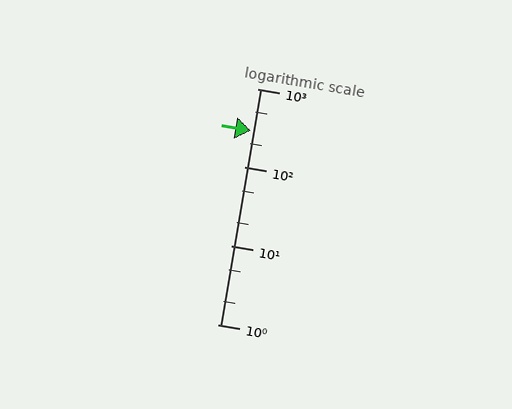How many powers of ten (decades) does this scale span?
The scale spans 3 decades, from 1 to 1000.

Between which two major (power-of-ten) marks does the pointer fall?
The pointer is between 100 and 1000.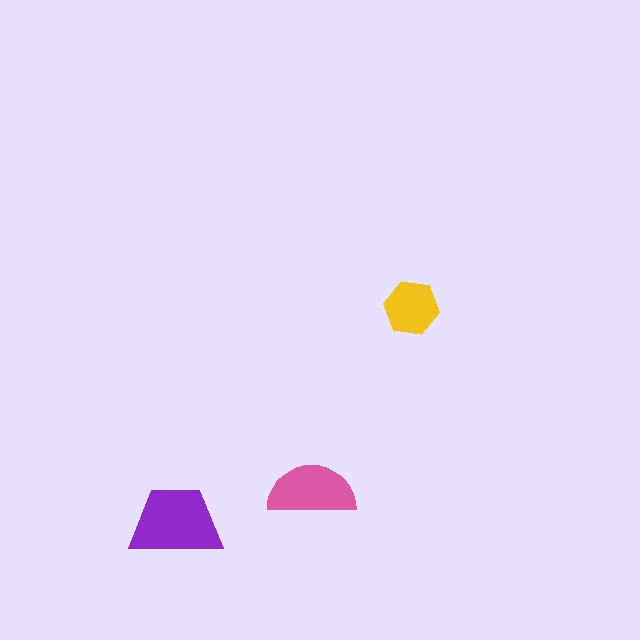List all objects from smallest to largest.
The yellow hexagon, the pink semicircle, the purple trapezoid.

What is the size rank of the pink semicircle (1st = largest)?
2nd.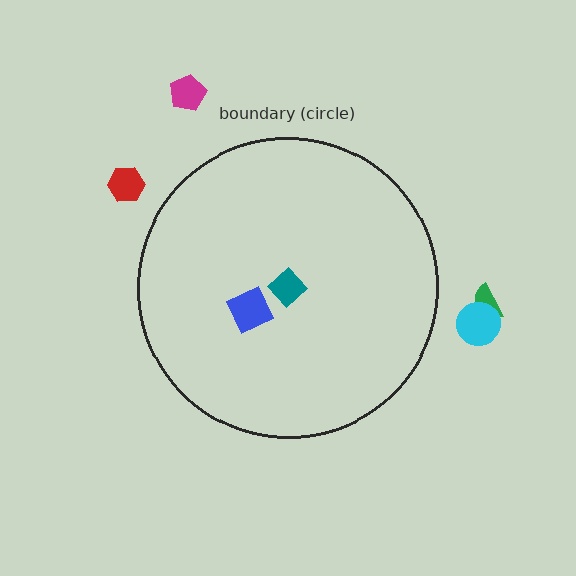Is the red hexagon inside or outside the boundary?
Outside.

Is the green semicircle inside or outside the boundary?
Outside.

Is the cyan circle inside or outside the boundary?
Outside.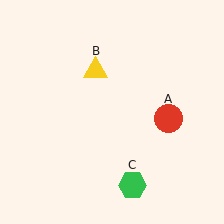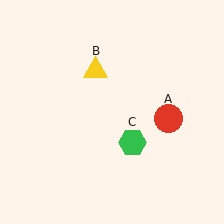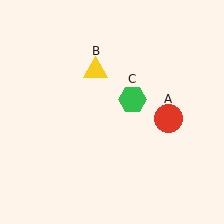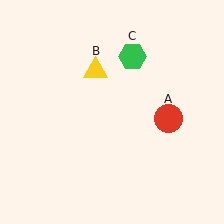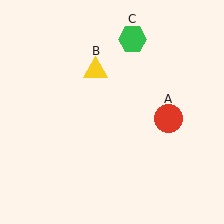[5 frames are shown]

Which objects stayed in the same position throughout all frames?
Red circle (object A) and yellow triangle (object B) remained stationary.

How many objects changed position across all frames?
1 object changed position: green hexagon (object C).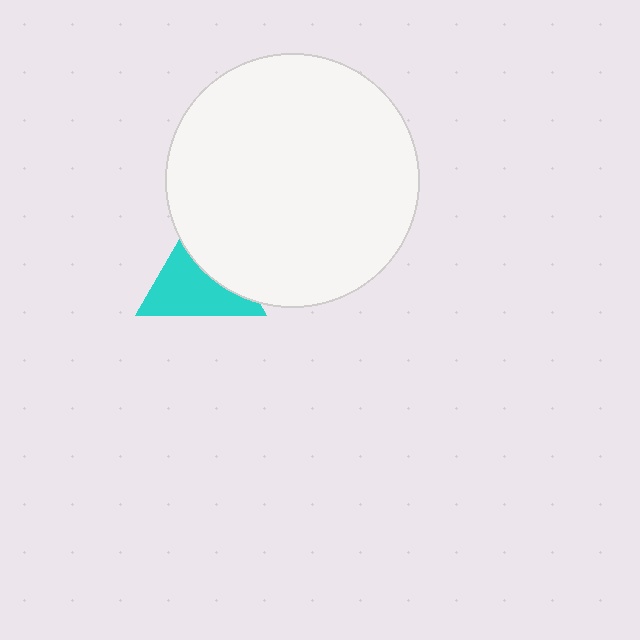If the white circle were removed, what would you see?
You would see the complete cyan triangle.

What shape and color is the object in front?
The object in front is a white circle.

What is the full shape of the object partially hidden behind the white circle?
The partially hidden object is a cyan triangle.